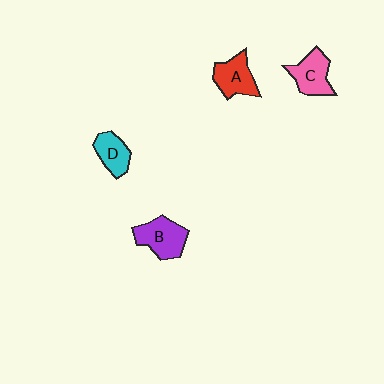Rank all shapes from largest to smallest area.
From largest to smallest: B (purple), C (pink), A (red), D (cyan).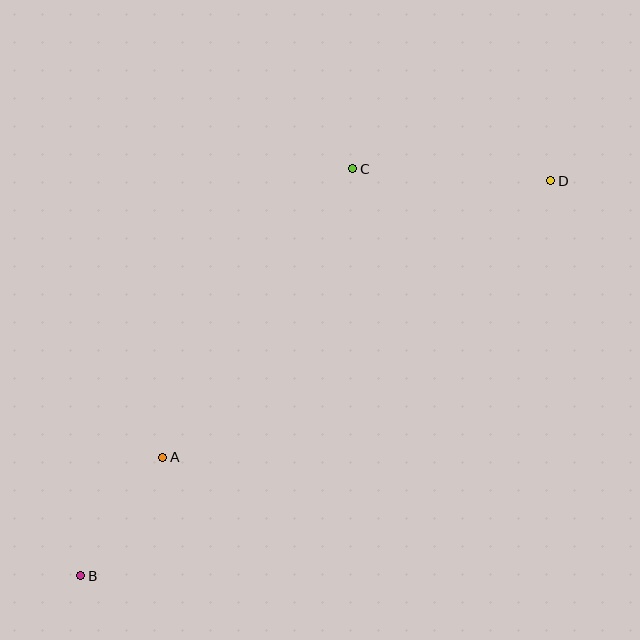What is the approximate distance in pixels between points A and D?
The distance between A and D is approximately 477 pixels.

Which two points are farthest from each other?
Points B and D are farthest from each other.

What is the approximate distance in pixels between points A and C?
The distance between A and C is approximately 346 pixels.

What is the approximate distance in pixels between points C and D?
The distance between C and D is approximately 198 pixels.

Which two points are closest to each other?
Points A and B are closest to each other.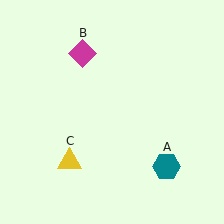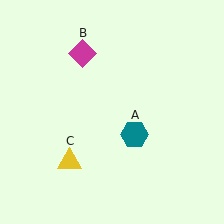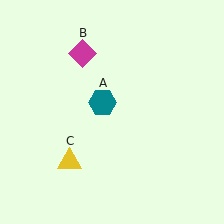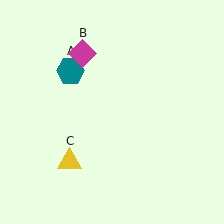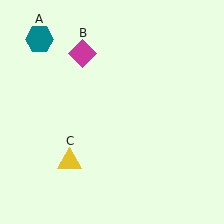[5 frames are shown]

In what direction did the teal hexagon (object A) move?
The teal hexagon (object A) moved up and to the left.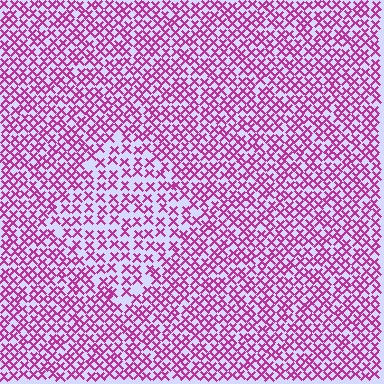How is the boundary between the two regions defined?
The boundary is defined by a change in element density (approximately 1.6x ratio). All elements are the same color, size, and shape.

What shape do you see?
I see a diamond.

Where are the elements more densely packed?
The elements are more densely packed outside the diamond boundary.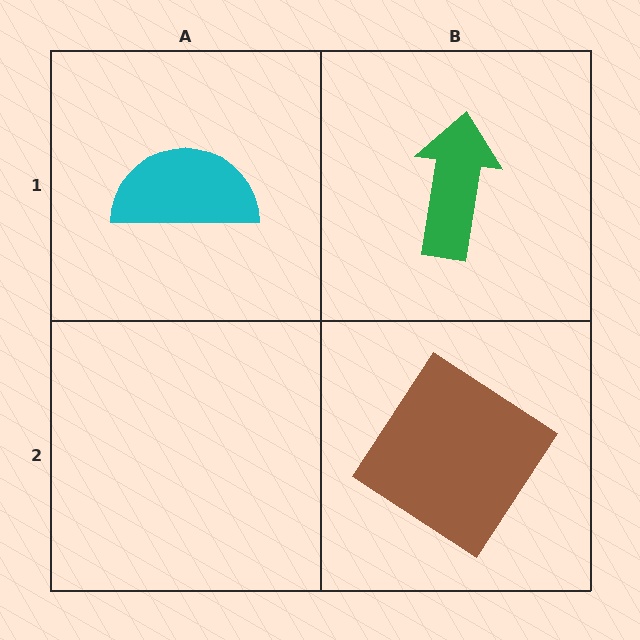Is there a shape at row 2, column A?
No, that cell is empty.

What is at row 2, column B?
A brown diamond.